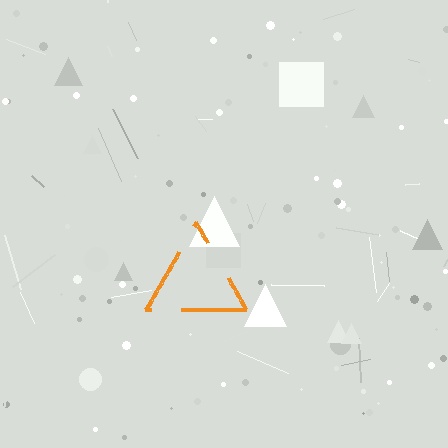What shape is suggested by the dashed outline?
The dashed outline suggests a triangle.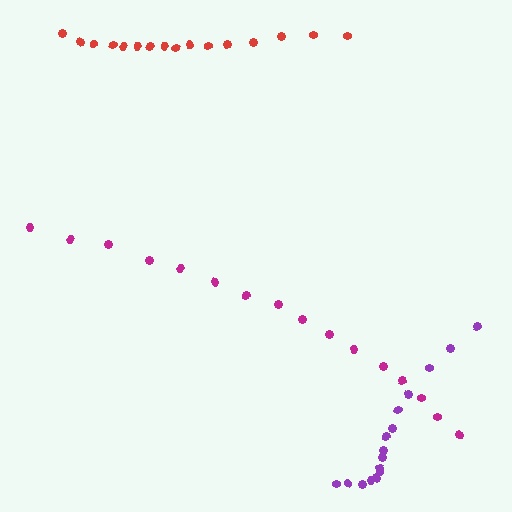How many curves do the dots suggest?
There are 3 distinct paths.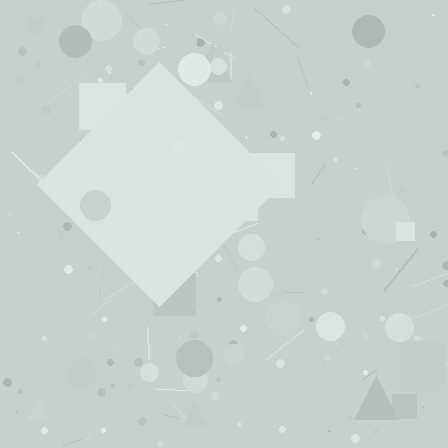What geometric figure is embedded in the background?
A diamond is embedded in the background.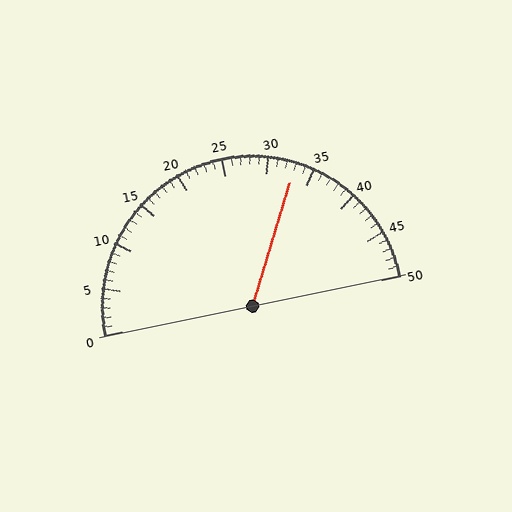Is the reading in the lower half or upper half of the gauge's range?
The reading is in the upper half of the range (0 to 50).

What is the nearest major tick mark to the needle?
The nearest major tick mark is 35.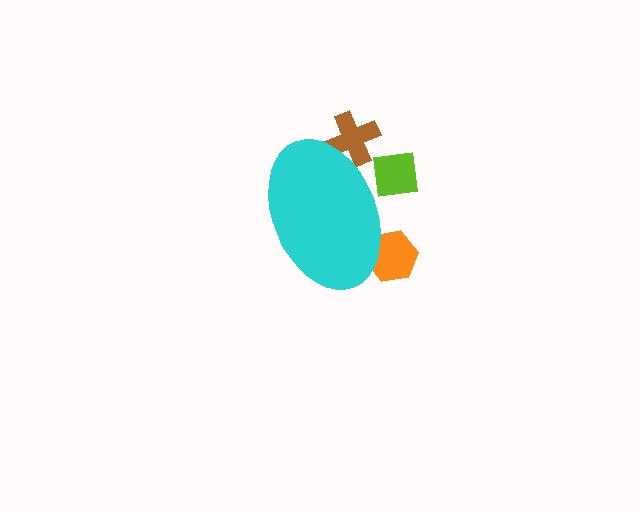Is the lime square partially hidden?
Yes, the lime square is partially hidden behind the cyan ellipse.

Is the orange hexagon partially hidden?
Yes, the orange hexagon is partially hidden behind the cyan ellipse.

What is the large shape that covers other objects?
A cyan ellipse.